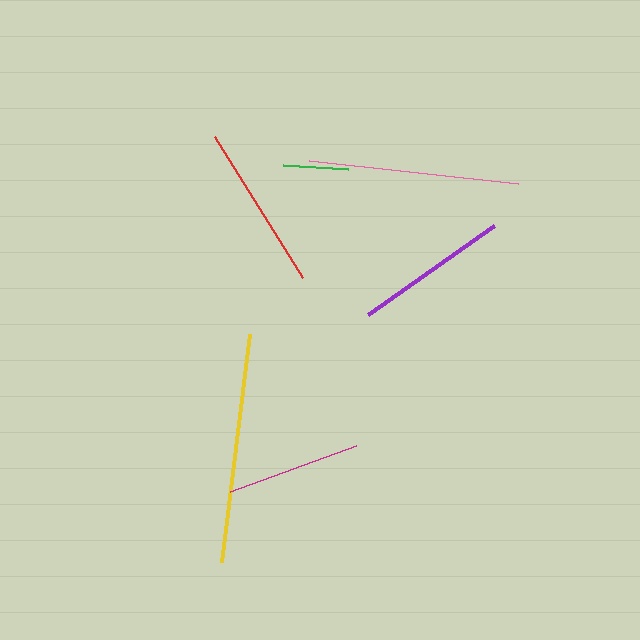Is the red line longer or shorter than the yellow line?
The yellow line is longer than the red line.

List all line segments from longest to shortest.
From longest to shortest: yellow, pink, red, purple, magenta, green.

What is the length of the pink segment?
The pink segment is approximately 211 pixels long.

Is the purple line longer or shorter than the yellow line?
The yellow line is longer than the purple line.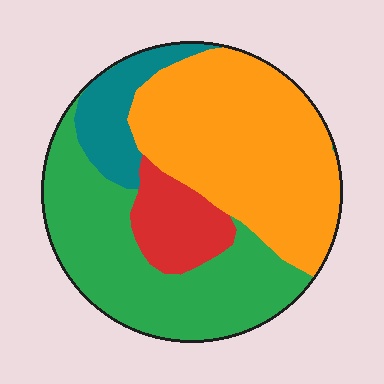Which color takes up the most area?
Orange, at roughly 40%.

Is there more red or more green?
Green.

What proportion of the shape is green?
Green takes up about three eighths (3/8) of the shape.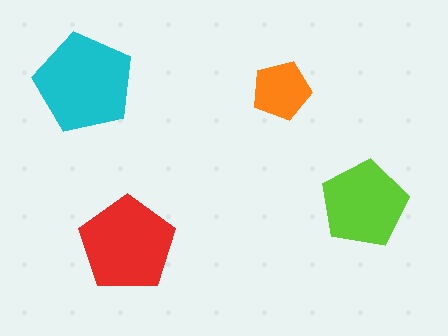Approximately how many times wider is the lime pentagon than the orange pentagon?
About 1.5 times wider.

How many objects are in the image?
There are 4 objects in the image.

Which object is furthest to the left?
The cyan pentagon is leftmost.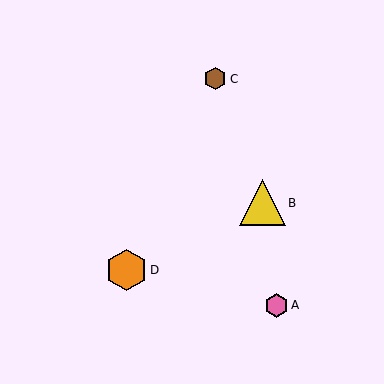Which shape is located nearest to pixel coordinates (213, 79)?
The brown hexagon (labeled C) at (215, 79) is nearest to that location.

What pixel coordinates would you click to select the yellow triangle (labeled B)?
Click at (263, 203) to select the yellow triangle B.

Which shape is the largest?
The yellow triangle (labeled B) is the largest.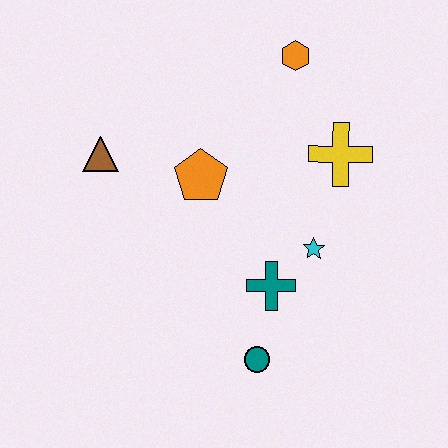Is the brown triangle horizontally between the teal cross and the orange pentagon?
No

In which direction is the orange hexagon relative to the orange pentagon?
The orange hexagon is above the orange pentagon.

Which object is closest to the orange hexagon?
The yellow cross is closest to the orange hexagon.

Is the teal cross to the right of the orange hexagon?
No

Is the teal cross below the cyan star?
Yes